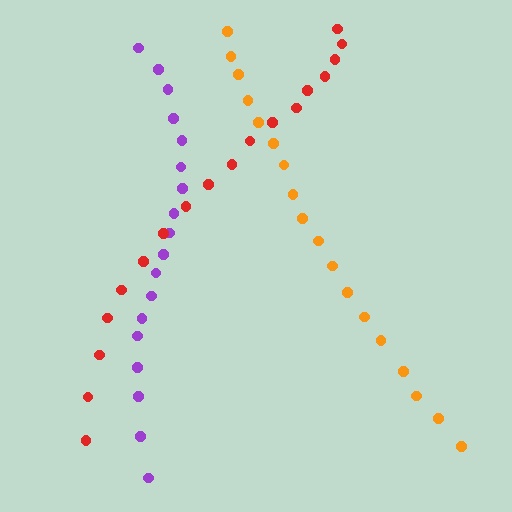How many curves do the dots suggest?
There are 3 distinct paths.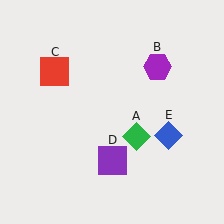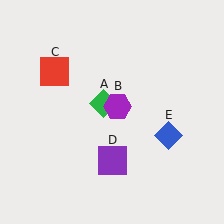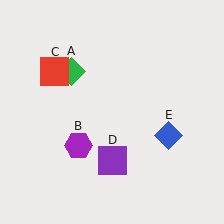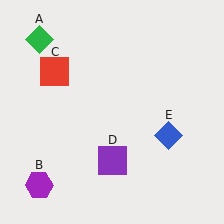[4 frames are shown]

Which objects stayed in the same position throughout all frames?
Red square (object C) and purple square (object D) and blue diamond (object E) remained stationary.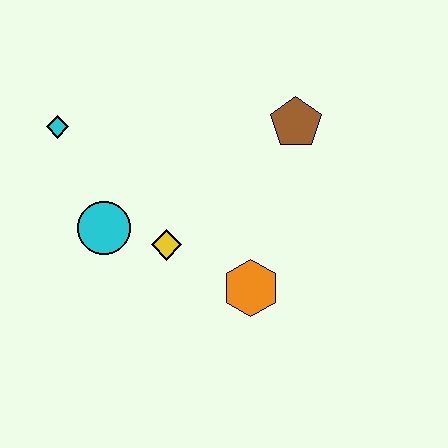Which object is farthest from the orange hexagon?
The cyan diamond is farthest from the orange hexagon.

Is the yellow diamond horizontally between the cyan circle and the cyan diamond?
No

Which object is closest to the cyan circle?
The yellow diamond is closest to the cyan circle.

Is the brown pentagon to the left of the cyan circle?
No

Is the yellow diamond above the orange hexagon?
Yes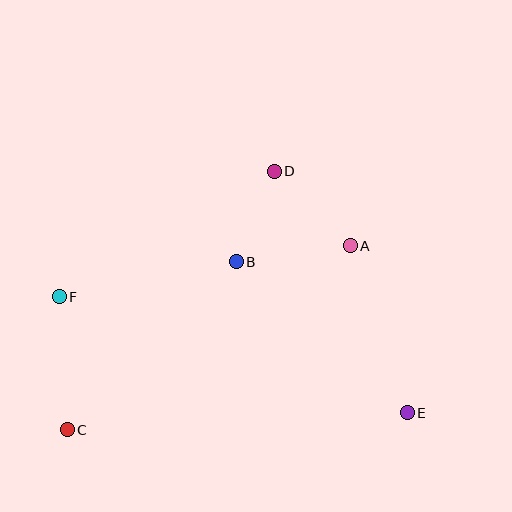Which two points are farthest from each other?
Points E and F are farthest from each other.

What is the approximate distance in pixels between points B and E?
The distance between B and E is approximately 228 pixels.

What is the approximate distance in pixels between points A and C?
The distance between A and C is approximately 338 pixels.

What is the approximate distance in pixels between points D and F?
The distance between D and F is approximately 249 pixels.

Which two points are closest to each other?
Points B and D are closest to each other.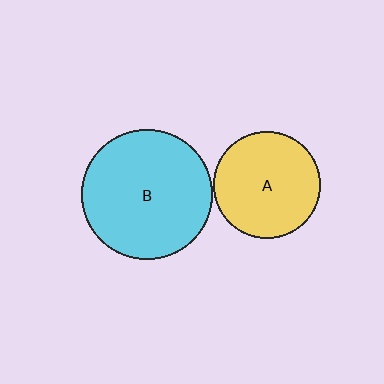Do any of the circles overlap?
No, none of the circles overlap.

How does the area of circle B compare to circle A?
Approximately 1.5 times.